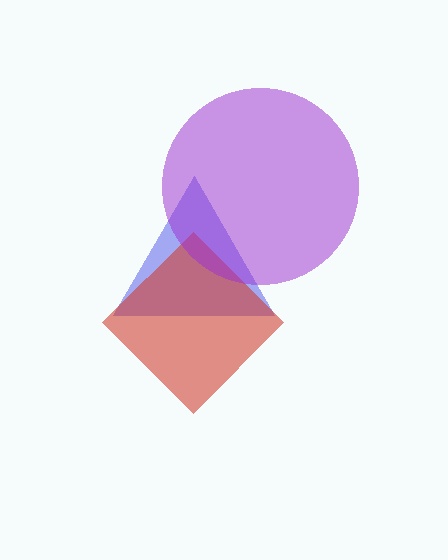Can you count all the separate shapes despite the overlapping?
Yes, there are 3 separate shapes.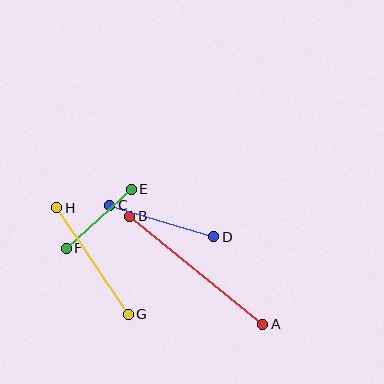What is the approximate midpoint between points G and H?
The midpoint is at approximately (92, 261) pixels.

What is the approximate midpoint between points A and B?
The midpoint is at approximately (196, 270) pixels.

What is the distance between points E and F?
The distance is approximately 88 pixels.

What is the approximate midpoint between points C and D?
The midpoint is at approximately (162, 221) pixels.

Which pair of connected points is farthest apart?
Points A and B are farthest apart.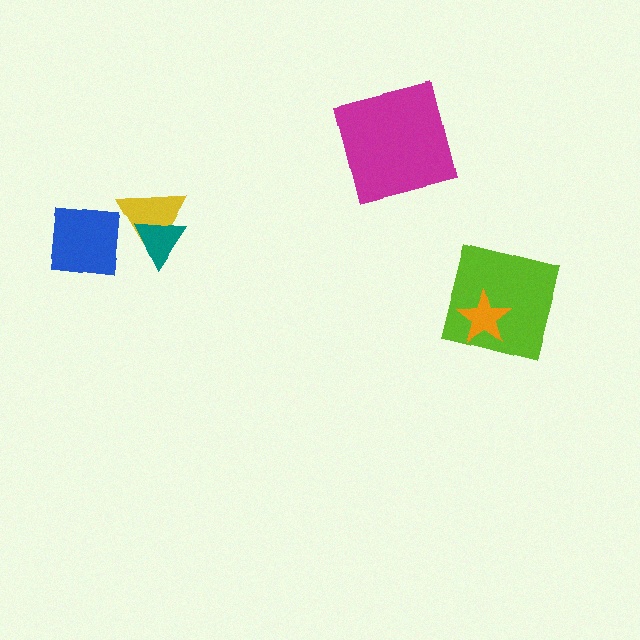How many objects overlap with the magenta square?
0 objects overlap with the magenta square.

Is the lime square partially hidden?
Yes, it is partially covered by another shape.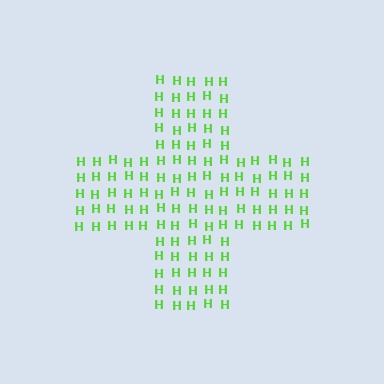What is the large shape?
The large shape is a cross.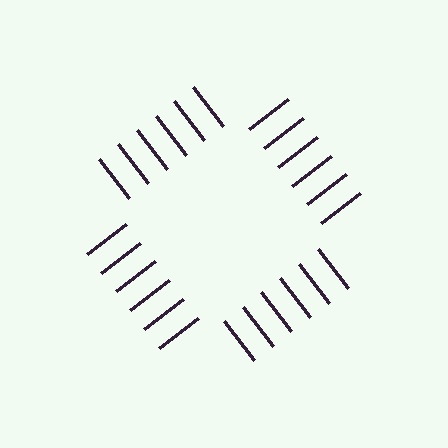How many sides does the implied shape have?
4 sides — the line-ends trace a square.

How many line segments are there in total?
24 — 6 along each of the 4 edges.